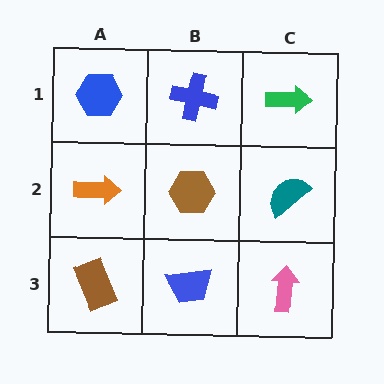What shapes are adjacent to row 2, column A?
A blue hexagon (row 1, column A), a brown rectangle (row 3, column A), a brown hexagon (row 2, column B).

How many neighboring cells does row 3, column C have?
2.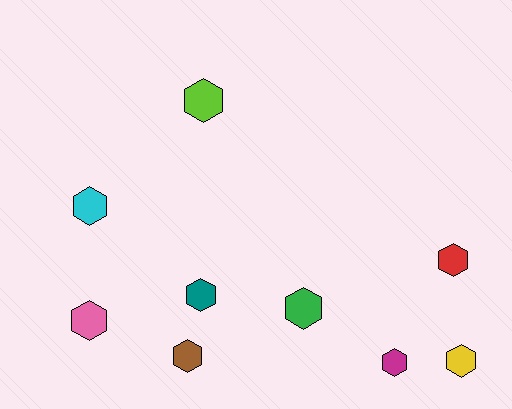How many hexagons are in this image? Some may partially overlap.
There are 9 hexagons.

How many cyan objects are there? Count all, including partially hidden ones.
There is 1 cyan object.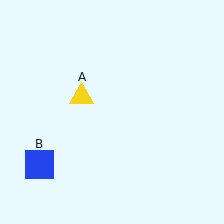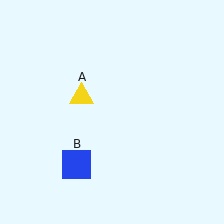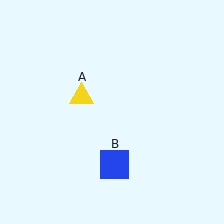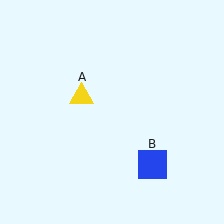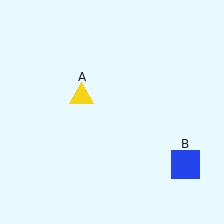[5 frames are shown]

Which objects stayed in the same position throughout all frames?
Yellow triangle (object A) remained stationary.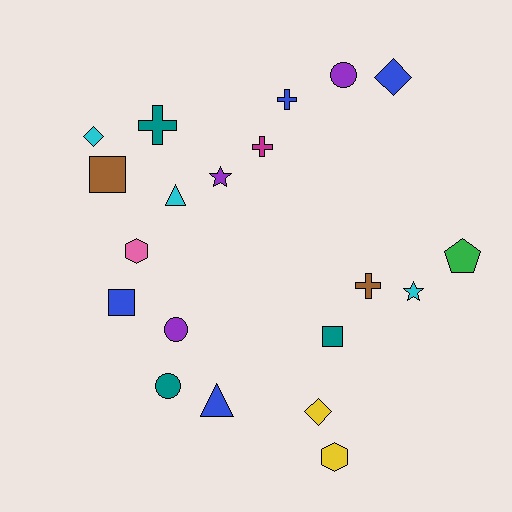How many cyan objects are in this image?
There are 3 cyan objects.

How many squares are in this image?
There are 3 squares.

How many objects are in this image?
There are 20 objects.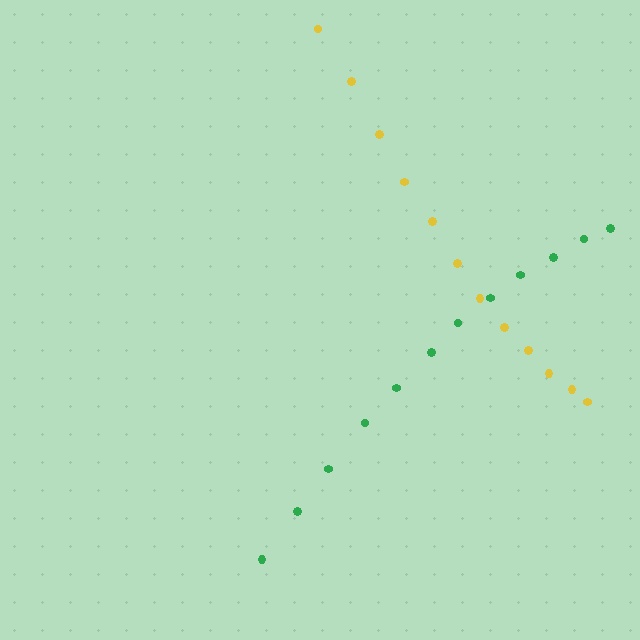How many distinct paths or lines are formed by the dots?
There are 2 distinct paths.